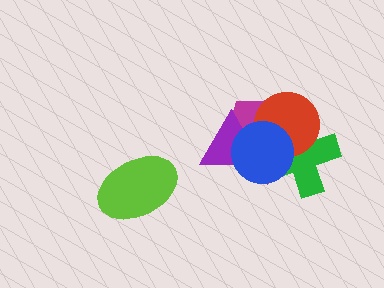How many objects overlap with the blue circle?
4 objects overlap with the blue circle.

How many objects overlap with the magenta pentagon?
4 objects overlap with the magenta pentagon.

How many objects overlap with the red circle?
4 objects overlap with the red circle.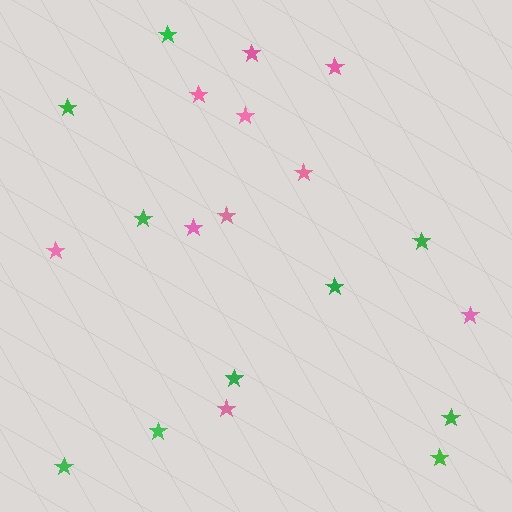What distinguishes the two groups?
There are 2 groups: one group of green stars (10) and one group of pink stars (10).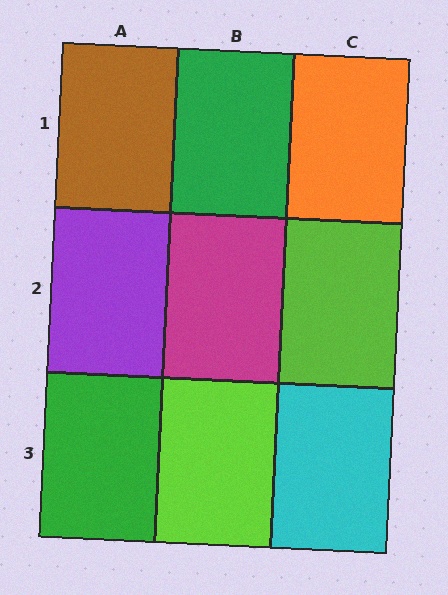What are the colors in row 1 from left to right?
Brown, green, orange.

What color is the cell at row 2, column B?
Magenta.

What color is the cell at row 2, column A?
Purple.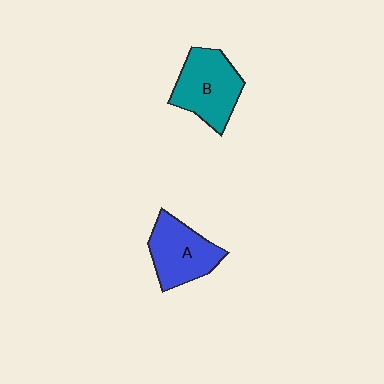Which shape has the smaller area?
Shape A (blue).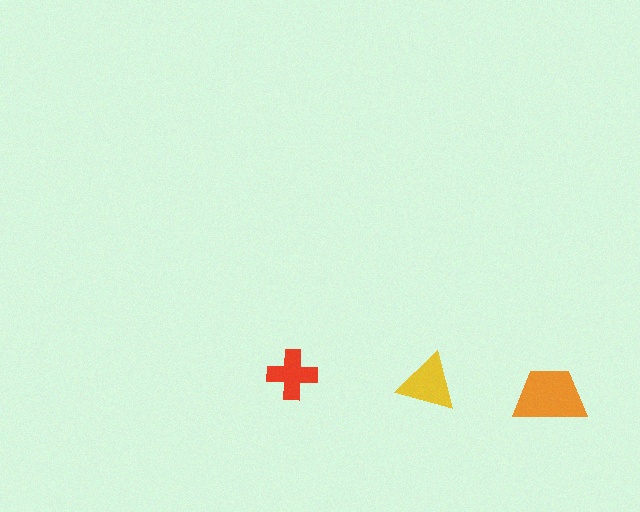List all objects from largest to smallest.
The orange trapezoid, the yellow triangle, the red cross.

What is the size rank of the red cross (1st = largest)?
3rd.